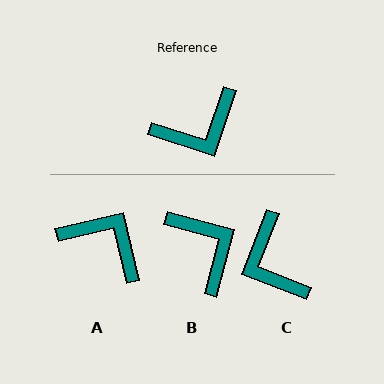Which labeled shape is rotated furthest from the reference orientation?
A, about 122 degrees away.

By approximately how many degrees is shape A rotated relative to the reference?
Approximately 122 degrees counter-clockwise.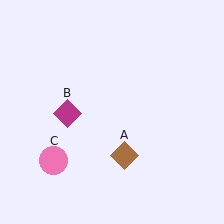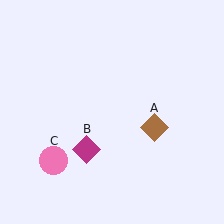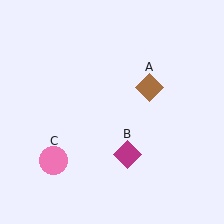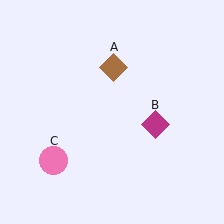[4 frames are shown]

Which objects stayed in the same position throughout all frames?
Pink circle (object C) remained stationary.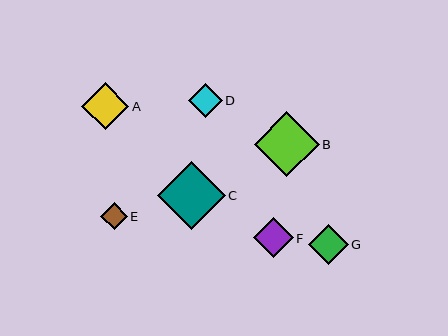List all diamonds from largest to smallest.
From largest to smallest: C, B, A, F, G, D, E.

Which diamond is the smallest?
Diamond E is the smallest with a size of approximately 27 pixels.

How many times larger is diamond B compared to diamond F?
Diamond B is approximately 1.6 times the size of diamond F.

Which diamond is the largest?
Diamond C is the largest with a size of approximately 68 pixels.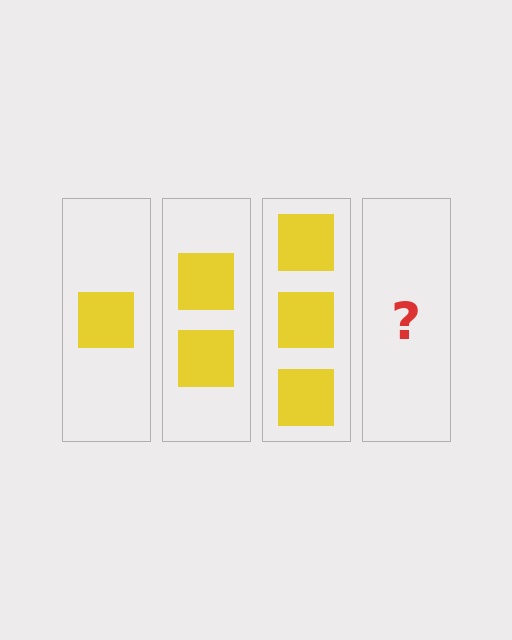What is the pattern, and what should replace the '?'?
The pattern is that each step adds one more square. The '?' should be 4 squares.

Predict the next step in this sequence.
The next step is 4 squares.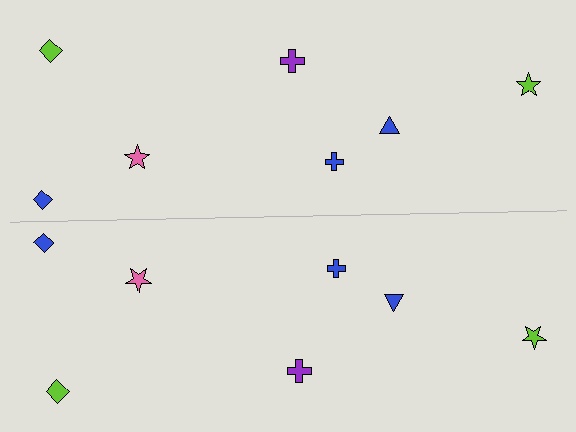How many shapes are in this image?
There are 14 shapes in this image.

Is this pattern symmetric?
Yes, this pattern has bilateral (reflection) symmetry.